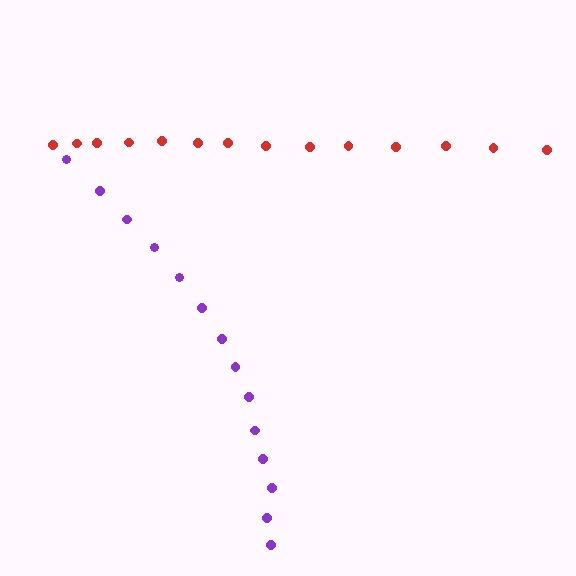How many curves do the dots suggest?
There are 2 distinct paths.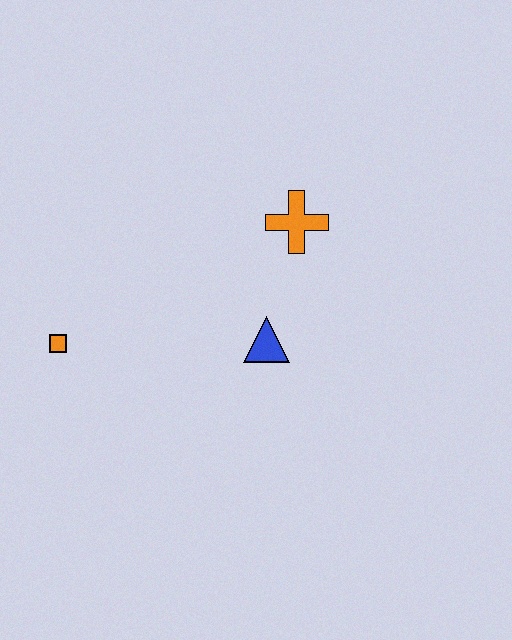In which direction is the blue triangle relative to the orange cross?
The blue triangle is below the orange cross.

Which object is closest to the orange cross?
The blue triangle is closest to the orange cross.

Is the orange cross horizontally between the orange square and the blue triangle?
No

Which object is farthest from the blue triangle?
The orange square is farthest from the blue triangle.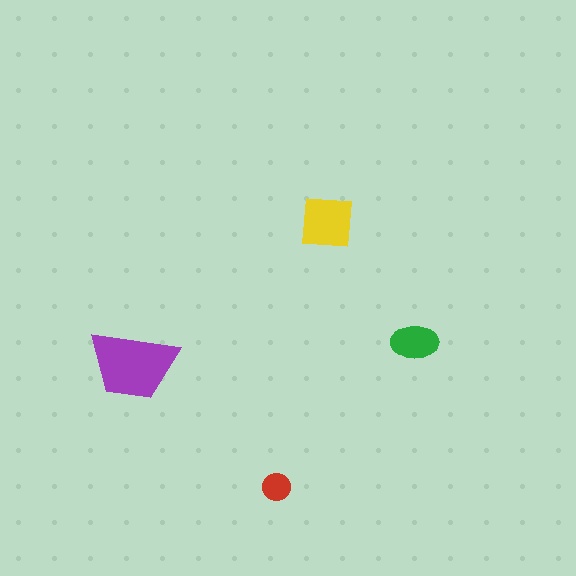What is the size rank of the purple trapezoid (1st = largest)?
1st.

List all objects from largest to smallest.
The purple trapezoid, the yellow square, the green ellipse, the red circle.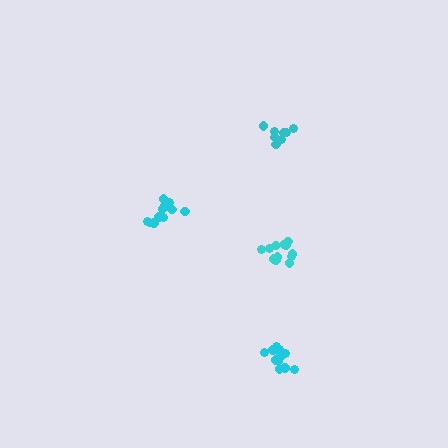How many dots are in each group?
Group 1: 12 dots, Group 2: 8 dots, Group 3: 11 dots, Group 4: 12 dots (43 total).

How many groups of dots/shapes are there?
There are 4 groups.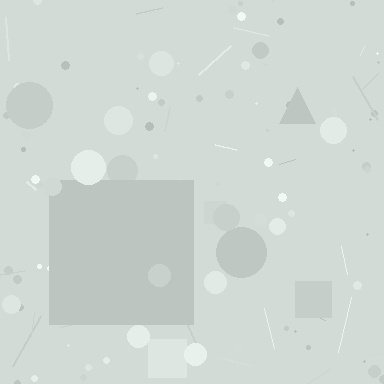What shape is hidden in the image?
A square is hidden in the image.